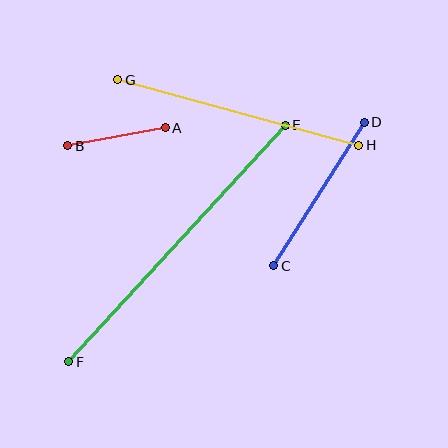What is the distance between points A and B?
The distance is approximately 99 pixels.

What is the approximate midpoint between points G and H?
The midpoint is at approximately (238, 112) pixels.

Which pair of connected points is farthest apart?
Points E and F are farthest apart.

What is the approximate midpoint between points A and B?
The midpoint is at approximately (117, 137) pixels.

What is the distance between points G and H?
The distance is approximately 250 pixels.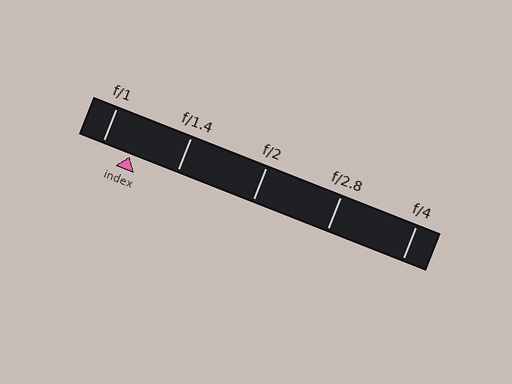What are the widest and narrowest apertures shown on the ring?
The widest aperture shown is f/1 and the narrowest is f/4.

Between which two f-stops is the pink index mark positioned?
The index mark is between f/1 and f/1.4.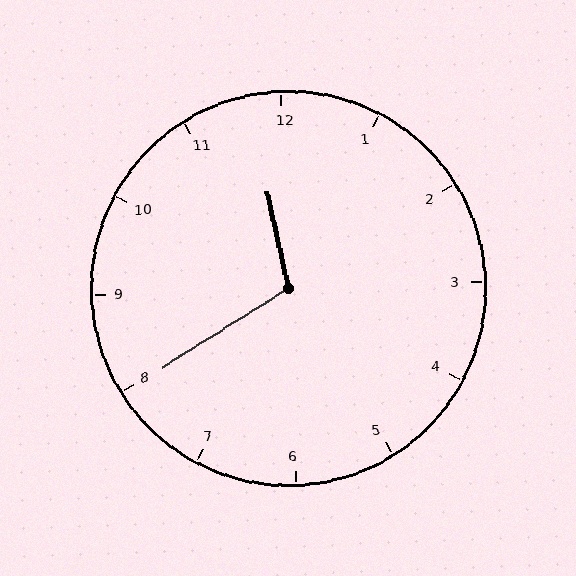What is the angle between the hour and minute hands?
Approximately 110 degrees.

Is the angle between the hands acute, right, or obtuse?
It is obtuse.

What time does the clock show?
11:40.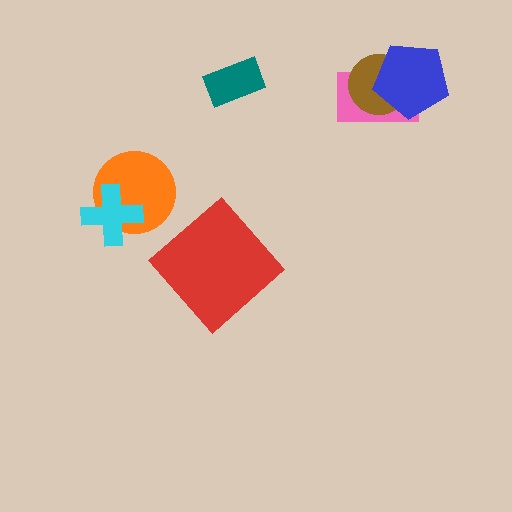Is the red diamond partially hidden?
No, no other shape covers it.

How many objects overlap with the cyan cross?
1 object overlaps with the cyan cross.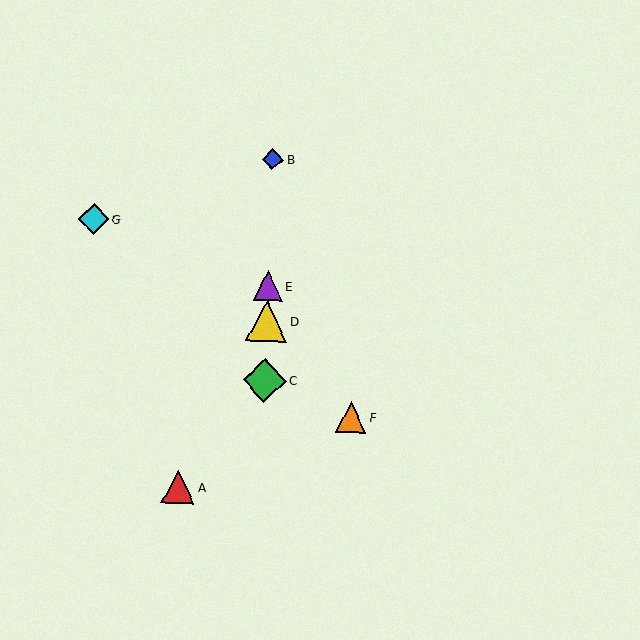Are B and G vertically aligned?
No, B is at x≈273 and G is at x≈94.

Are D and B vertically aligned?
Yes, both are at x≈267.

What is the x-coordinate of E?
Object E is at x≈268.